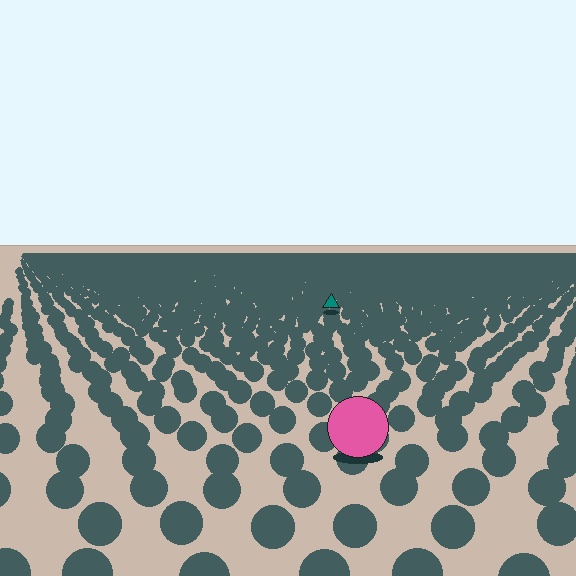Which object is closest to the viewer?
The pink circle is closest. The texture marks near it are larger and more spread out.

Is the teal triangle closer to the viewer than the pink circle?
No. The pink circle is closer — you can tell from the texture gradient: the ground texture is coarser near it.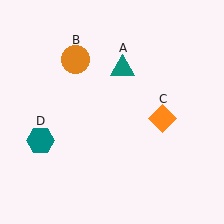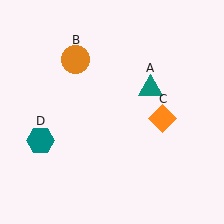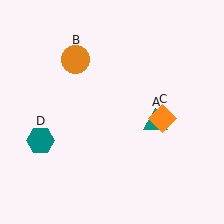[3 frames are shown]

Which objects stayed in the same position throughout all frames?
Orange circle (object B) and orange diamond (object C) and teal hexagon (object D) remained stationary.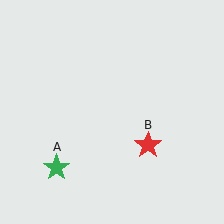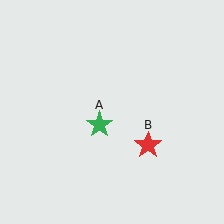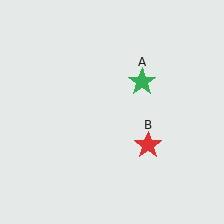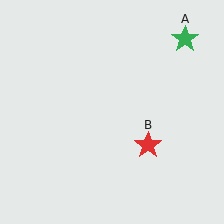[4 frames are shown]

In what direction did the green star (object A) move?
The green star (object A) moved up and to the right.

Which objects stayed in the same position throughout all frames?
Red star (object B) remained stationary.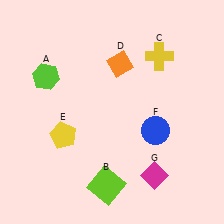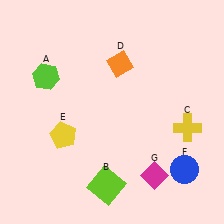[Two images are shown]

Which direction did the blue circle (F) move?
The blue circle (F) moved down.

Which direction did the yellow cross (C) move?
The yellow cross (C) moved down.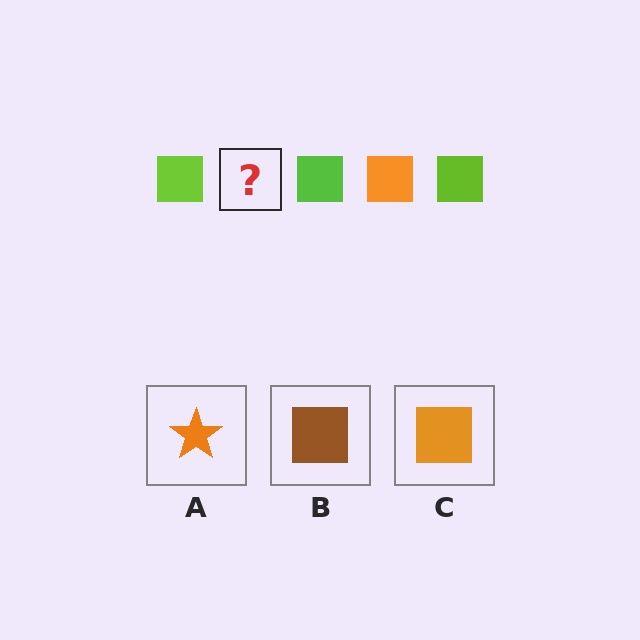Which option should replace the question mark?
Option C.